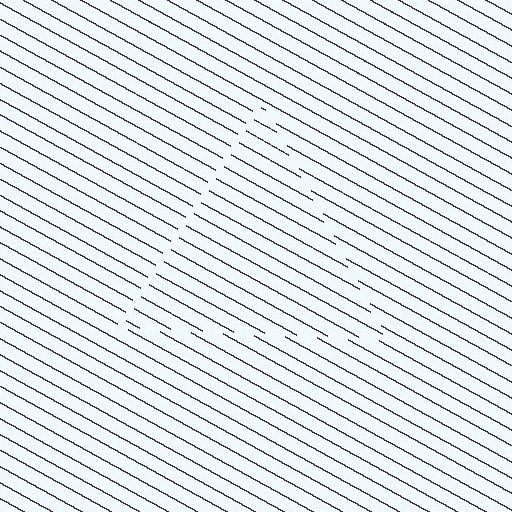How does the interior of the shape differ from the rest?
The interior of the shape contains the same grating, shifted by half a period — the contour is defined by the phase discontinuity where line-ends from the inner and outer gratings abut.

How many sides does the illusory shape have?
3 sides — the line-ends trace a triangle.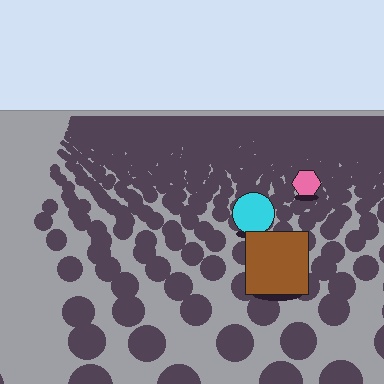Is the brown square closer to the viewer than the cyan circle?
Yes. The brown square is closer — you can tell from the texture gradient: the ground texture is coarser near it.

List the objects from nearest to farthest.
From nearest to farthest: the brown square, the cyan circle, the pink hexagon.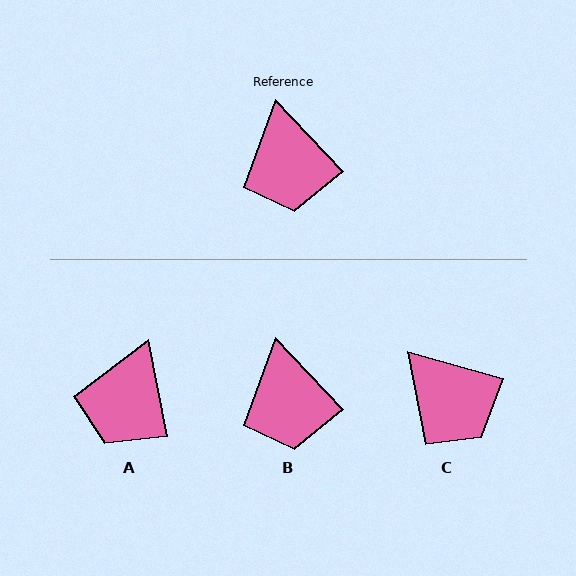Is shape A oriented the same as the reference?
No, it is off by about 33 degrees.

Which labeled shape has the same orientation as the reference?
B.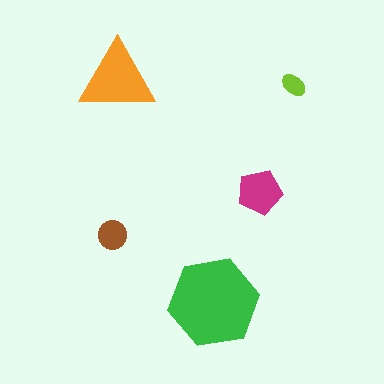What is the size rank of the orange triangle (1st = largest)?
2nd.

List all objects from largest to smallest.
The green hexagon, the orange triangle, the magenta pentagon, the brown circle, the lime ellipse.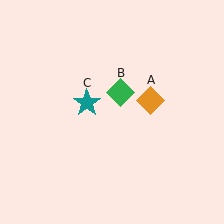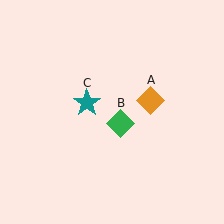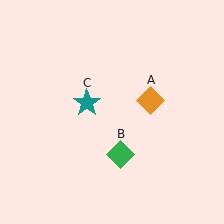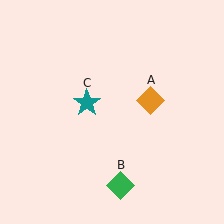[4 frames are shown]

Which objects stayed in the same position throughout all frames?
Orange diamond (object A) and teal star (object C) remained stationary.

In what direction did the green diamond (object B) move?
The green diamond (object B) moved down.